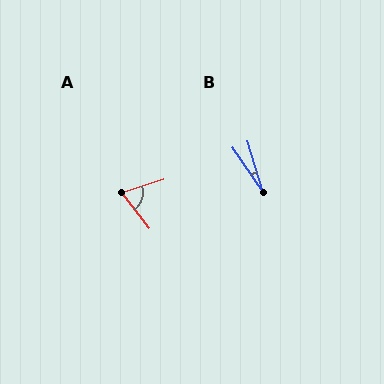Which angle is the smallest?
B, at approximately 17 degrees.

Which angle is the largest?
A, at approximately 69 degrees.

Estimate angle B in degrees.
Approximately 17 degrees.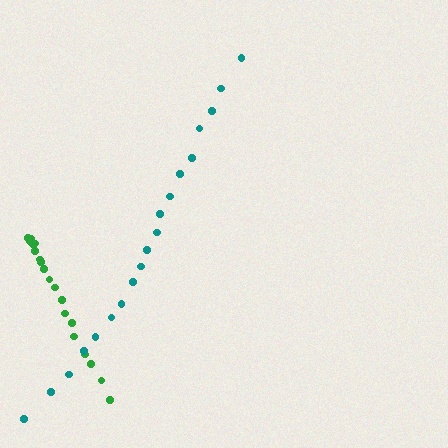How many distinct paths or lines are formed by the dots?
There are 2 distinct paths.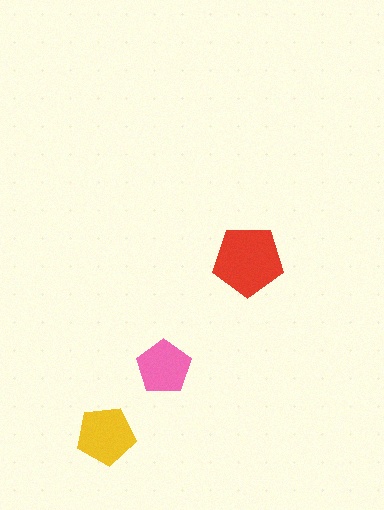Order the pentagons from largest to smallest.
the red one, the yellow one, the pink one.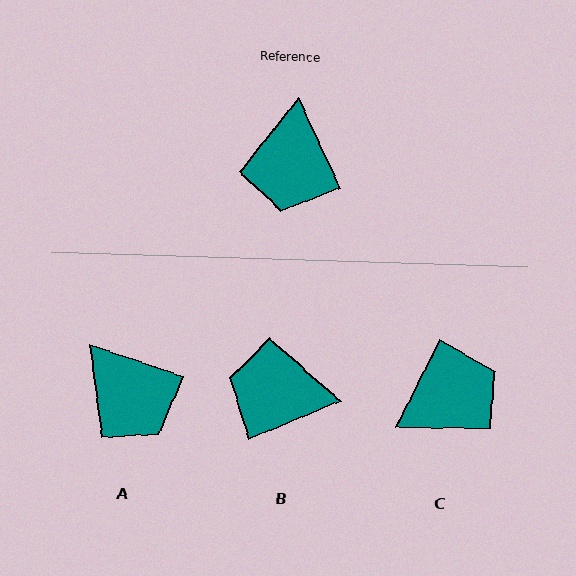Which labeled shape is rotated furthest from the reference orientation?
C, about 128 degrees away.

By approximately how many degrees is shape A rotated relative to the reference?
Approximately 46 degrees counter-clockwise.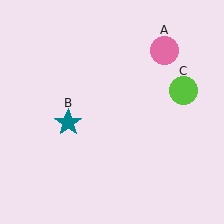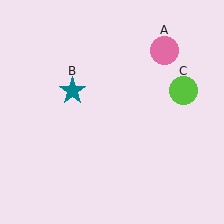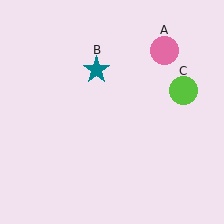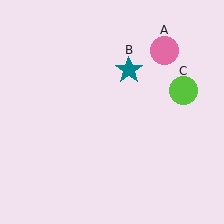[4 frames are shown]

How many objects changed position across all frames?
1 object changed position: teal star (object B).